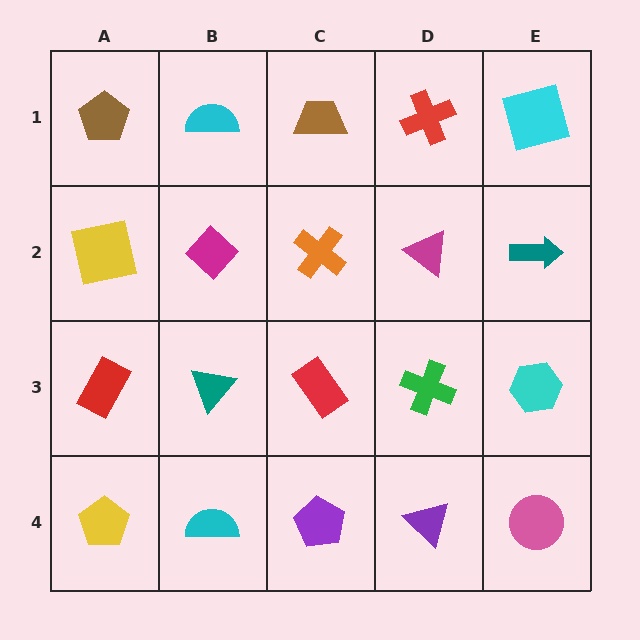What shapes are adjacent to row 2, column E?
A cyan square (row 1, column E), a cyan hexagon (row 3, column E), a magenta triangle (row 2, column D).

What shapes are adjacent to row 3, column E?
A teal arrow (row 2, column E), a pink circle (row 4, column E), a green cross (row 3, column D).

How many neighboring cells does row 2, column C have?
4.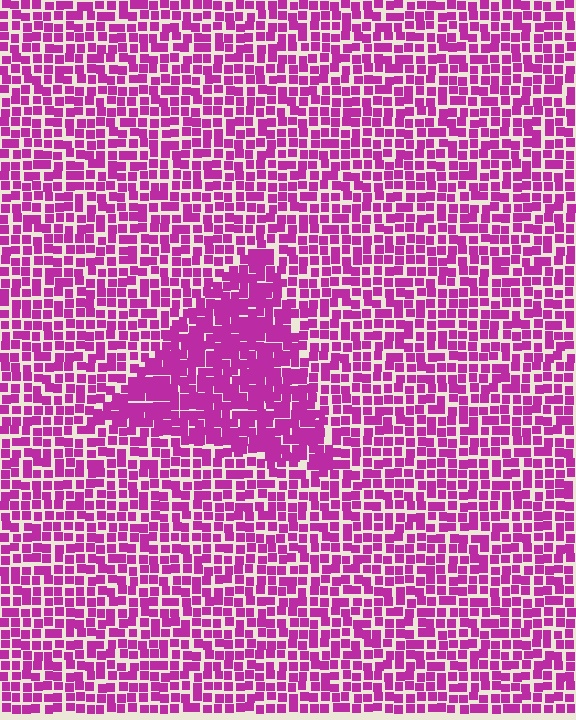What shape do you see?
I see a triangle.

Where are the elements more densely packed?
The elements are more densely packed inside the triangle boundary.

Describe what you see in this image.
The image contains small magenta elements arranged at two different densities. A triangle-shaped region is visible where the elements are more densely packed than the surrounding area.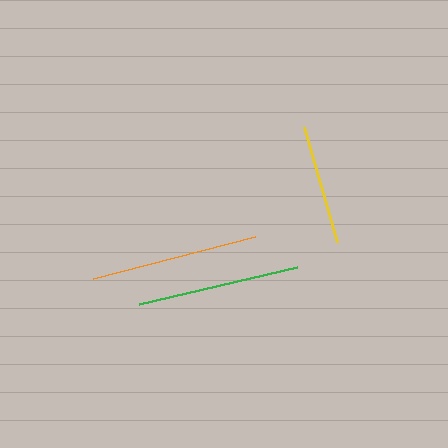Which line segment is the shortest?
The yellow line is the shortest at approximately 119 pixels.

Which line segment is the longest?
The orange line is the longest at approximately 167 pixels.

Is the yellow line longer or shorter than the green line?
The green line is longer than the yellow line.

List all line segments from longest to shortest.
From longest to shortest: orange, green, yellow.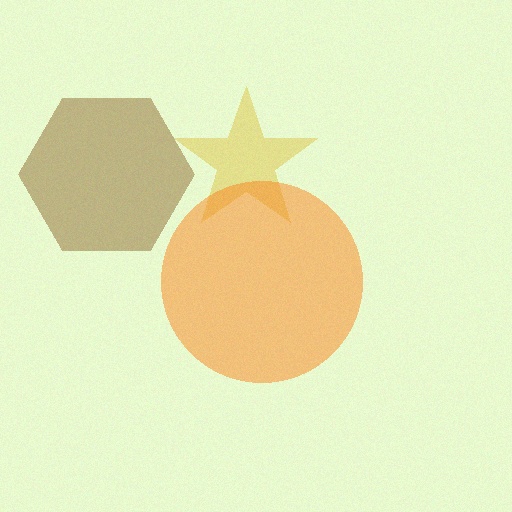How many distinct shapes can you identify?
There are 3 distinct shapes: a brown hexagon, a yellow star, an orange circle.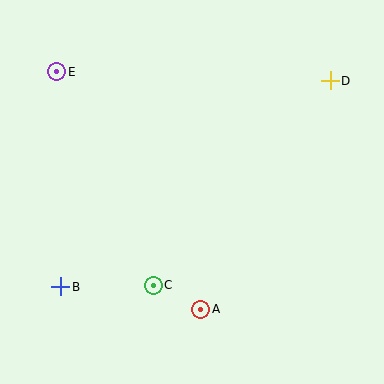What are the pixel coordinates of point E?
Point E is at (57, 72).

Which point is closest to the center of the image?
Point C at (153, 285) is closest to the center.